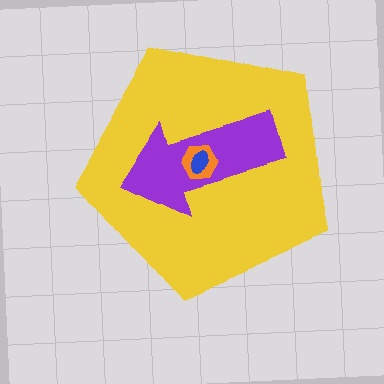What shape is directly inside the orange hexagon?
The blue ellipse.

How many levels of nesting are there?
4.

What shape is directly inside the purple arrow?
The orange hexagon.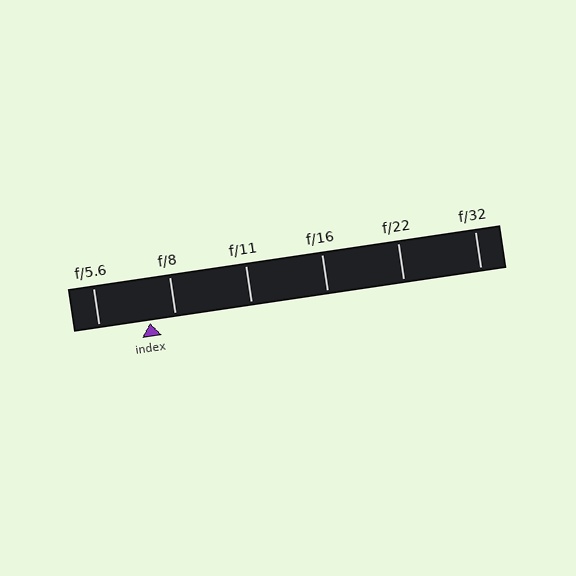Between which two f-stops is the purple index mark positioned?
The index mark is between f/5.6 and f/8.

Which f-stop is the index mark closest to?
The index mark is closest to f/8.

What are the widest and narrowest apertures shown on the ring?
The widest aperture shown is f/5.6 and the narrowest is f/32.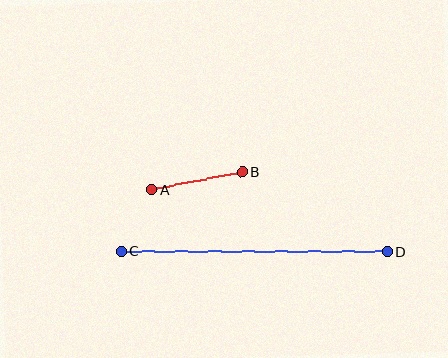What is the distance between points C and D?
The distance is approximately 266 pixels.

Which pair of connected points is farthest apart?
Points C and D are farthest apart.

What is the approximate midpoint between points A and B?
The midpoint is at approximately (197, 181) pixels.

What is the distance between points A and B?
The distance is approximately 92 pixels.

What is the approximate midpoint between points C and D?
The midpoint is at approximately (254, 252) pixels.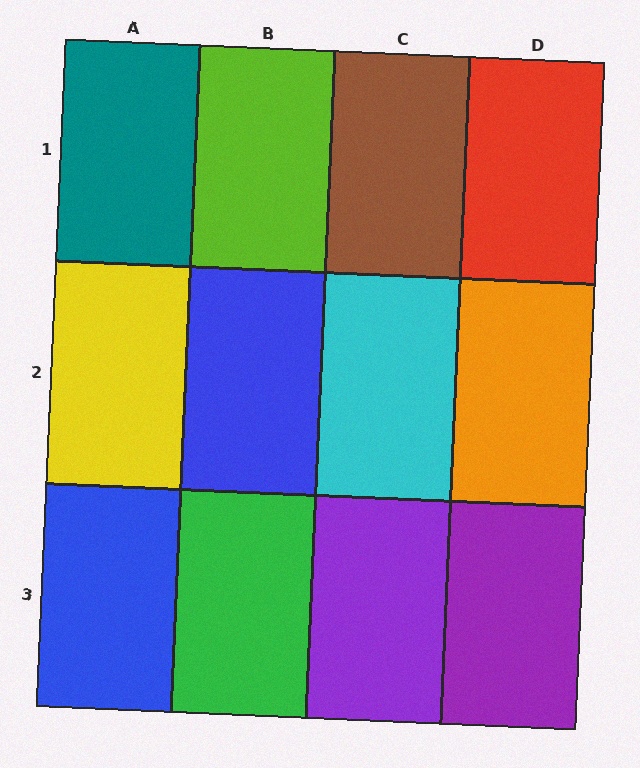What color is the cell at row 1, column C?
Brown.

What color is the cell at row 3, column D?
Purple.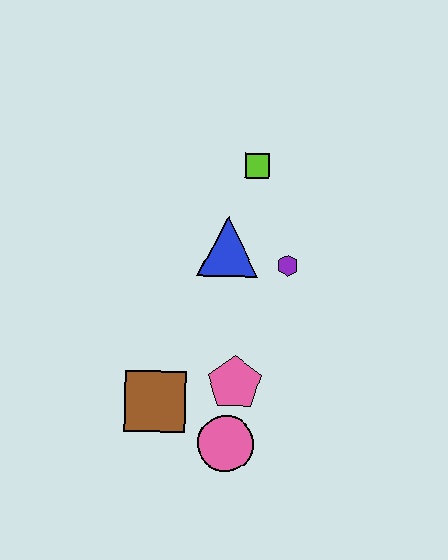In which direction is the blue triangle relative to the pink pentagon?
The blue triangle is above the pink pentagon.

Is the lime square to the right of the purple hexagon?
No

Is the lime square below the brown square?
No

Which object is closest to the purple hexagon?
The blue triangle is closest to the purple hexagon.